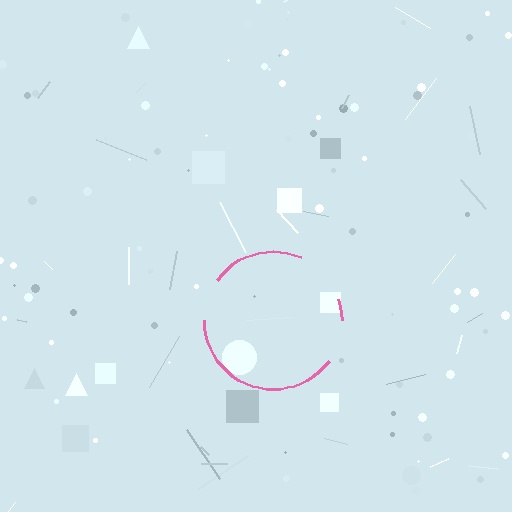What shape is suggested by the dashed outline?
The dashed outline suggests a circle.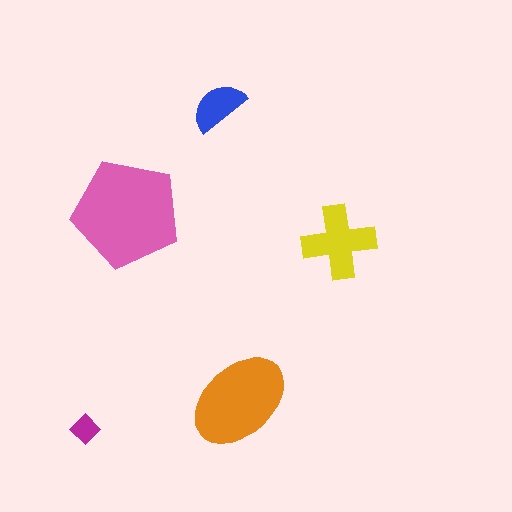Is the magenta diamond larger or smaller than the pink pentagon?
Smaller.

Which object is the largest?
The pink pentagon.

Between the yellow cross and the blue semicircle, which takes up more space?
The yellow cross.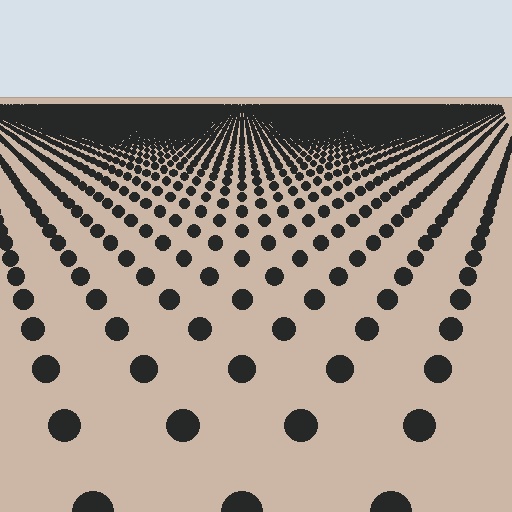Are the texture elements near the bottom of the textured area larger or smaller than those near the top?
Larger. Near the bottom, elements are closer to the viewer and appear at a bigger on-screen size.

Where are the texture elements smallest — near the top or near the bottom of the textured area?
Near the top.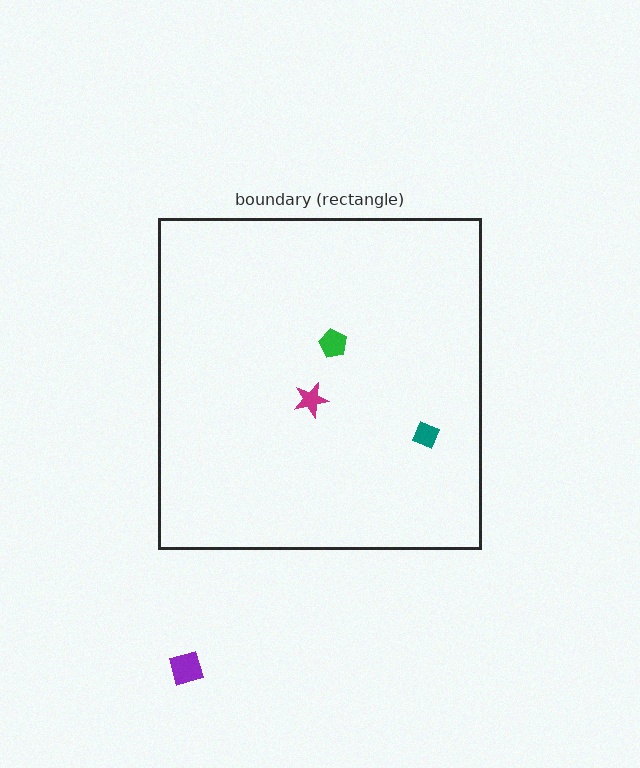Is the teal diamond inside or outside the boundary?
Inside.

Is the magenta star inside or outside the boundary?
Inside.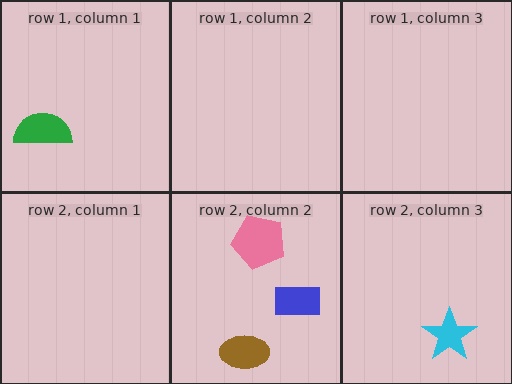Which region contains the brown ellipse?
The row 2, column 2 region.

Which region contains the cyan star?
The row 2, column 3 region.